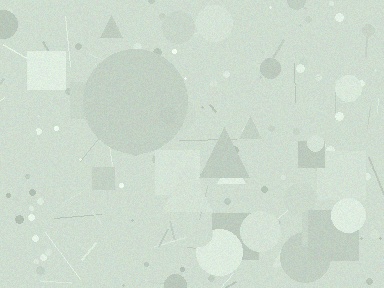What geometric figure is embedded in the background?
A circle is embedded in the background.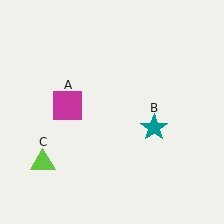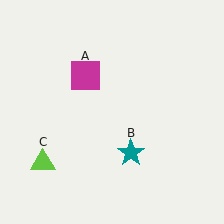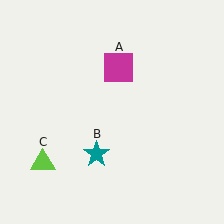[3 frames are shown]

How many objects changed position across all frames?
2 objects changed position: magenta square (object A), teal star (object B).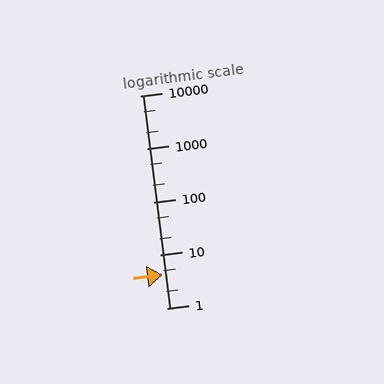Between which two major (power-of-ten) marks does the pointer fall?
The pointer is between 1 and 10.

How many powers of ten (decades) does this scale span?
The scale spans 4 decades, from 1 to 10000.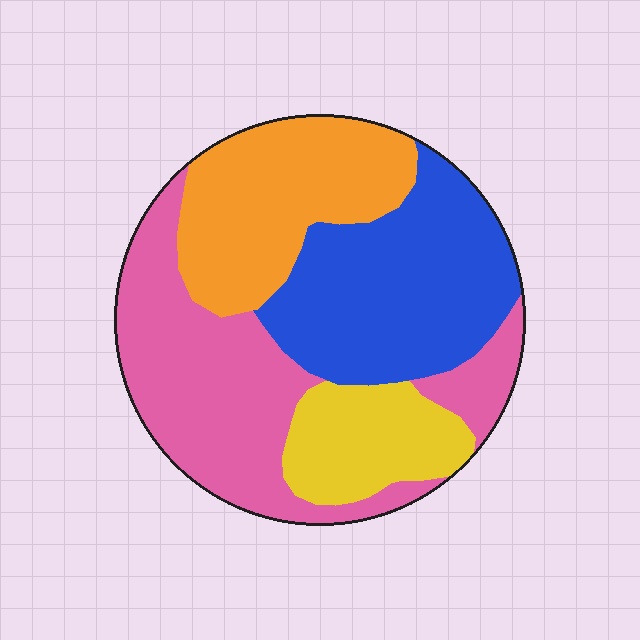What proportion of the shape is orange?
Orange takes up between a sixth and a third of the shape.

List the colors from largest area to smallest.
From largest to smallest: pink, blue, orange, yellow.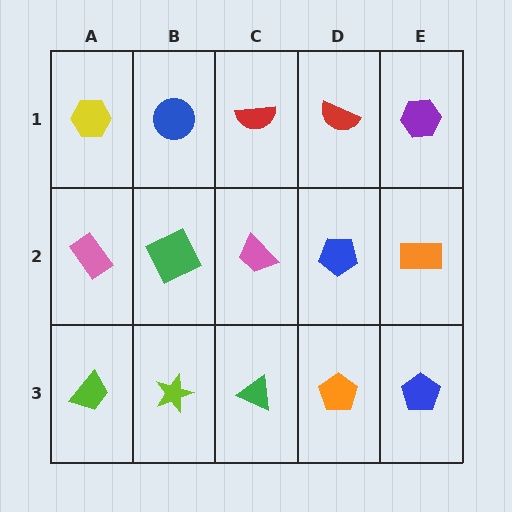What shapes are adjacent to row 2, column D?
A red semicircle (row 1, column D), an orange pentagon (row 3, column D), a pink trapezoid (row 2, column C), an orange rectangle (row 2, column E).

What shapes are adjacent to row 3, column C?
A pink trapezoid (row 2, column C), a lime star (row 3, column B), an orange pentagon (row 3, column D).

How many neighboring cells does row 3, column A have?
2.